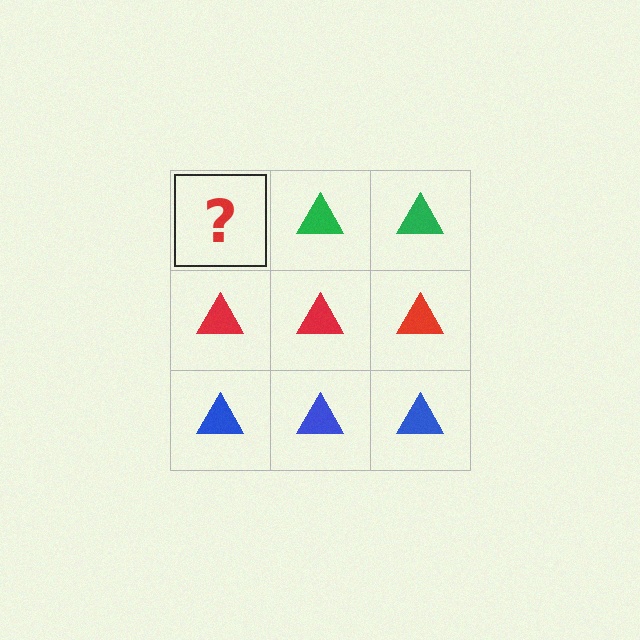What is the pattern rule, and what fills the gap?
The rule is that each row has a consistent color. The gap should be filled with a green triangle.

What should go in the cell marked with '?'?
The missing cell should contain a green triangle.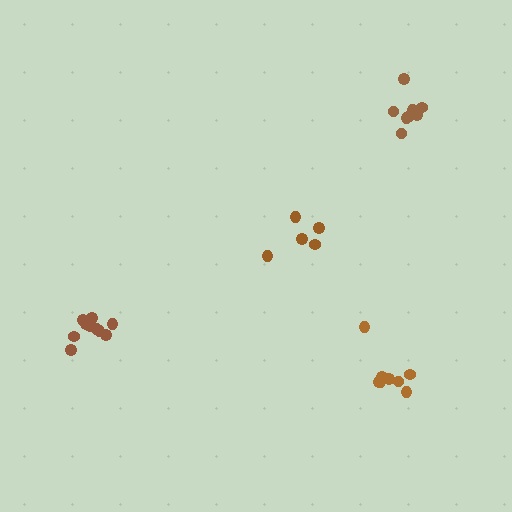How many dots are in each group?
Group 1: 10 dots, Group 2: 8 dots, Group 3: 10 dots, Group 4: 5 dots (33 total).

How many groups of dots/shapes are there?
There are 4 groups.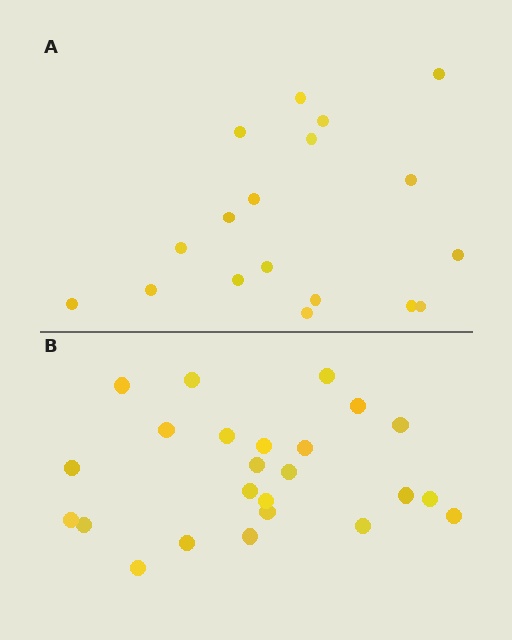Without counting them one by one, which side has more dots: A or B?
Region B (the bottom region) has more dots.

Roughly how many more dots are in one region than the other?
Region B has about 6 more dots than region A.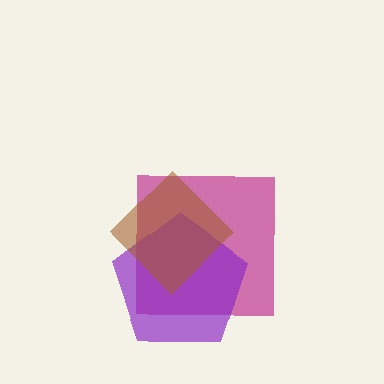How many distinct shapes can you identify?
There are 3 distinct shapes: a magenta square, a purple pentagon, a brown diamond.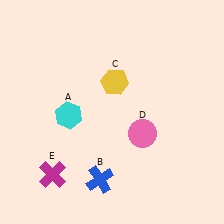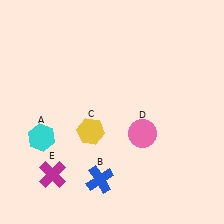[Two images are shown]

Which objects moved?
The objects that moved are: the cyan hexagon (A), the yellow hexagon (C).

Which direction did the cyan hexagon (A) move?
The cyan hexagon (A) moved left.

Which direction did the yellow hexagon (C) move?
The yellow hexagon (C) moved down.